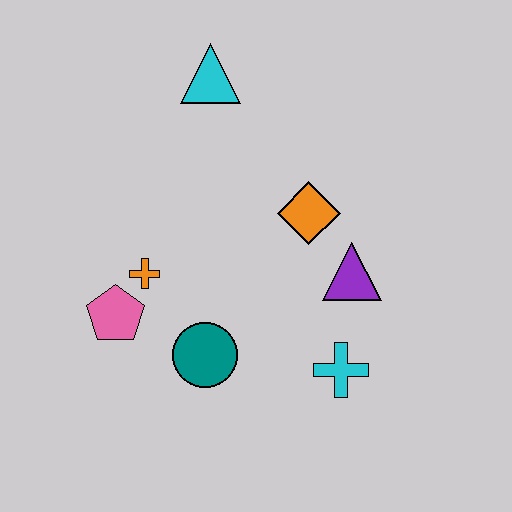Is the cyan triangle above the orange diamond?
Yes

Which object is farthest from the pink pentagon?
The cyan triangle is farthest from the pink pentagon.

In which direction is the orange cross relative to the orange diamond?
The orange cross is to the left of the orange diamond.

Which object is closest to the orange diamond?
The purple triangle is closest to the orange diamond.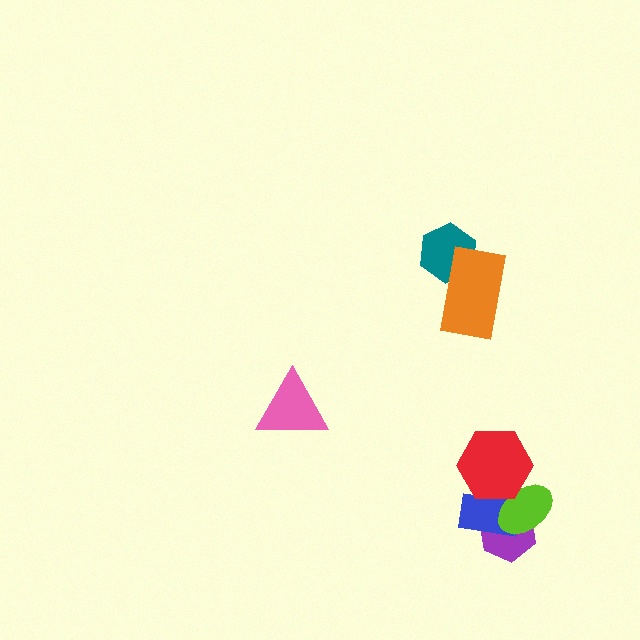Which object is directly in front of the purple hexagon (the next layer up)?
The blue rectangle is directly in front of the purple hexagon.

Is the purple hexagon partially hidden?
Yes, it is partially covered by another shape.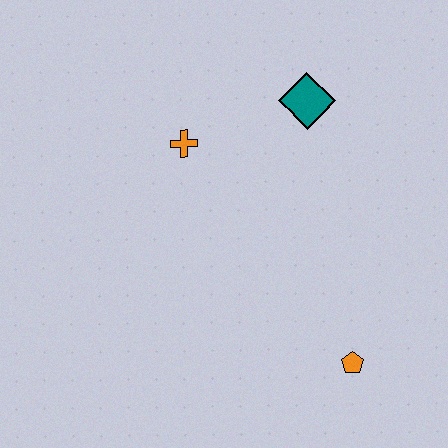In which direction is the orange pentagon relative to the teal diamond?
The orange pentagon is below the teal diamond.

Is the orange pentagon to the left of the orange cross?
No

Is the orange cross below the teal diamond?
Yes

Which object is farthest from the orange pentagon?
The orange cross is farthest from the orange pentagon.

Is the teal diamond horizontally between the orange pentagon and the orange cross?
Yes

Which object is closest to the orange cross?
The teal diamond is closest to the orange cross.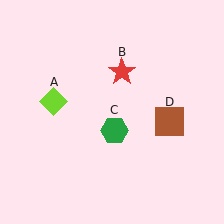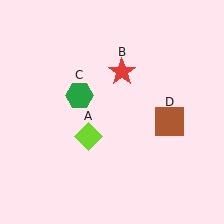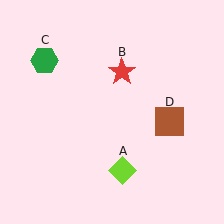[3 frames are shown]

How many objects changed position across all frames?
2 objects changed position: lime diamond (object A), green hexagon (object C).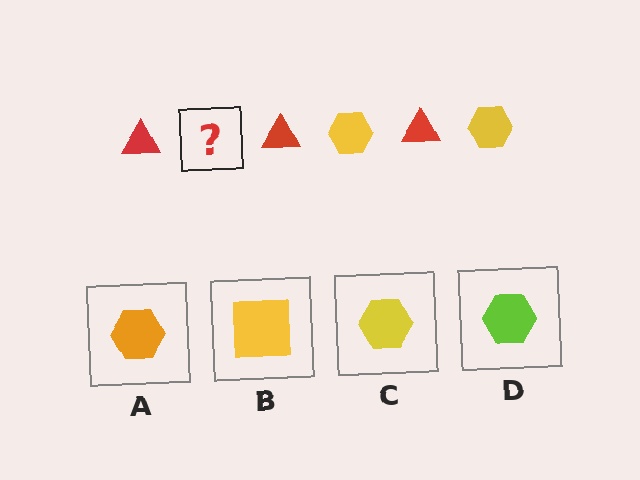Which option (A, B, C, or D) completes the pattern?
C.